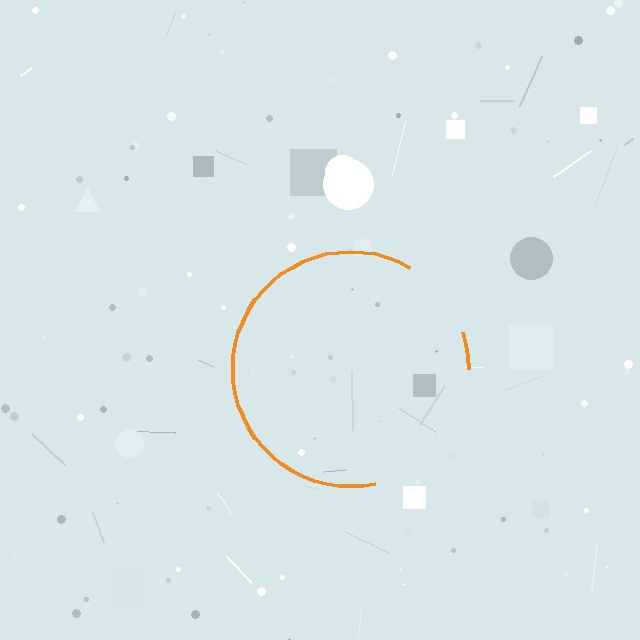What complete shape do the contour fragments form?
The contour fragments form a circle.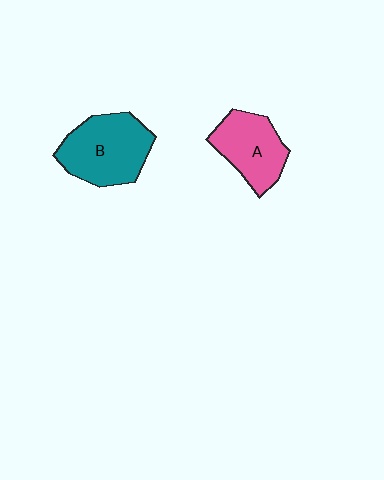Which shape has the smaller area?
Shape A (pink).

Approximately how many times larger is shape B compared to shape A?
Approximately 1.3 times.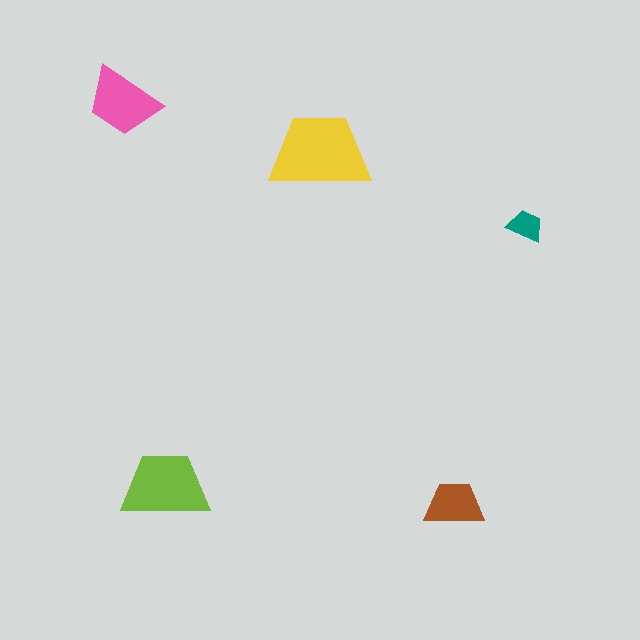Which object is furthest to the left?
The pink trapezoid is leftmost.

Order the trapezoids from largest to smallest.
the yellow one, the lime one, the pink one, the brown one, the teal one.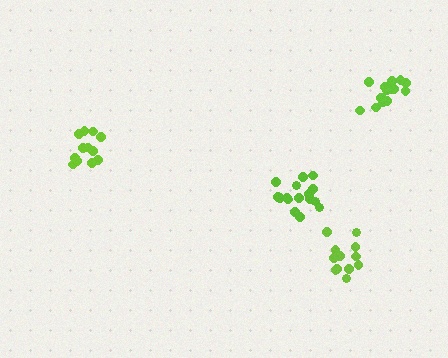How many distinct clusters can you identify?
There are 4 distinct clusters.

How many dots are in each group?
Group 1: 16 dots, Group 2: 12 dots, Group 3: 12 dots, Group 4: 15 dots (55 total).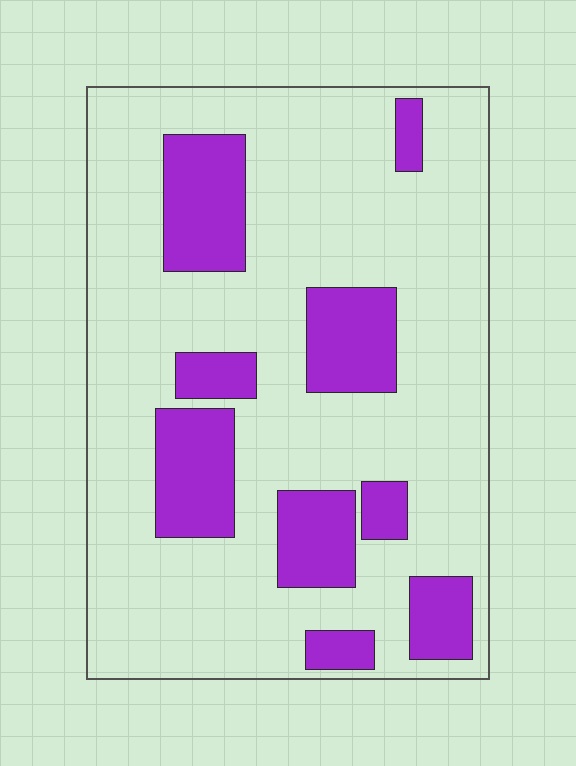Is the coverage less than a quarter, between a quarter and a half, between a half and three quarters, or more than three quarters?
Less than a quarter.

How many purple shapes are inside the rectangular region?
9.